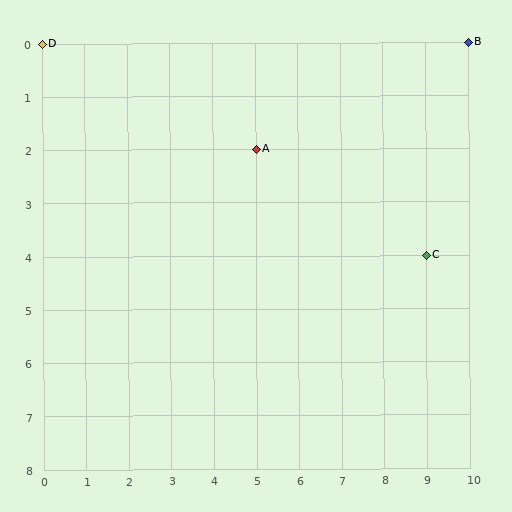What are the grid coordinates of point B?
Point B is at grid coordinates (10, 0).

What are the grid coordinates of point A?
Point A is at grid coordinates (5, 2).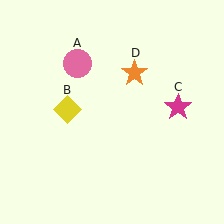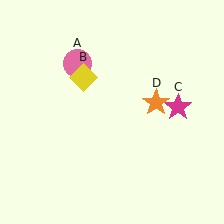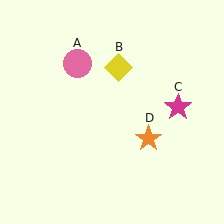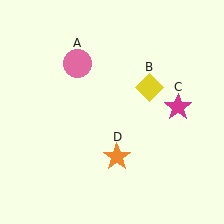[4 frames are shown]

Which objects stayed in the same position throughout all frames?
Pink circle (object A) and magenta star (object C) remained stationary.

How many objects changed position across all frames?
2 objects changed position: yellow diamond (object B), orange star (object D).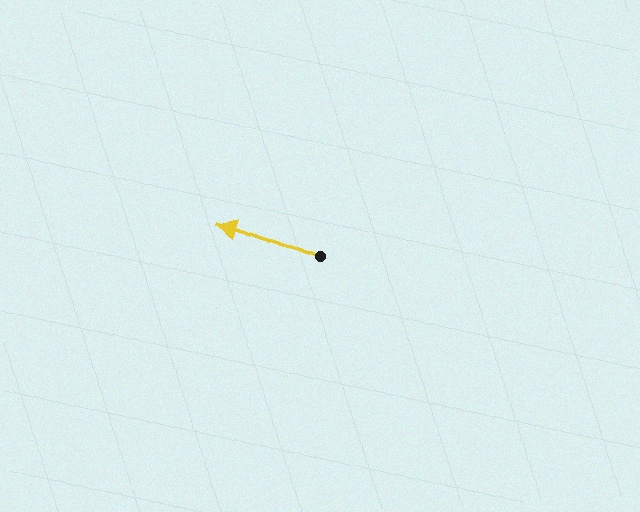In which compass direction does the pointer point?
West.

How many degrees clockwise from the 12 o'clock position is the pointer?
Approximately 290 degrees.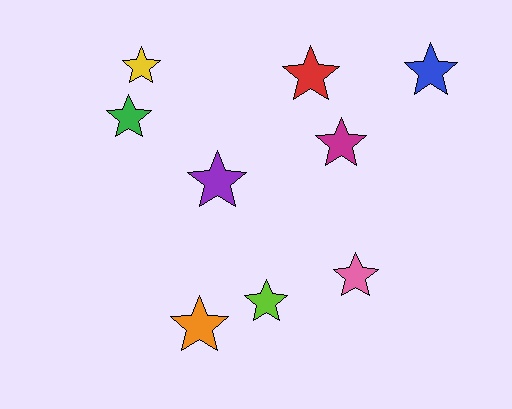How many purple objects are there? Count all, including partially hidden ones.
There is 1 purple object.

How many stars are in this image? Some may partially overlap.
There are 9 stars.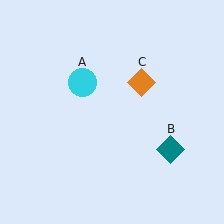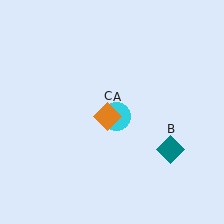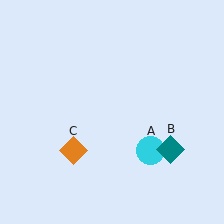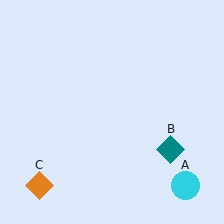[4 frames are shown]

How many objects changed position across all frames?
2 objects changed position: cyan circle (object A), orange diamond (object C).